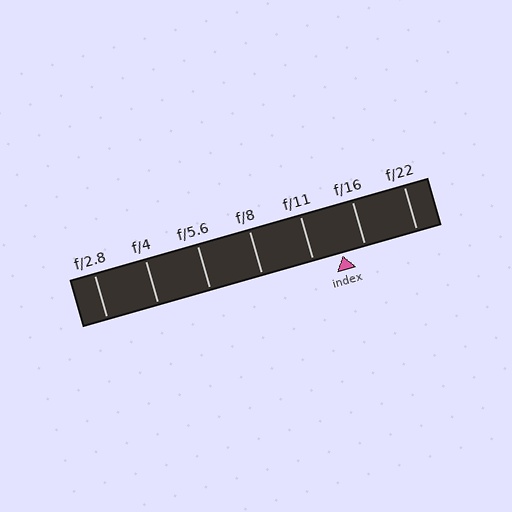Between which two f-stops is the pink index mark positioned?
The index mark is between f/11 and f/16.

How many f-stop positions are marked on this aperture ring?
There are 7 f-stop positions marked.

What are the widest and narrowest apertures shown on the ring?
The widest aperture shown is f/2.8 and the narrowest is f/22.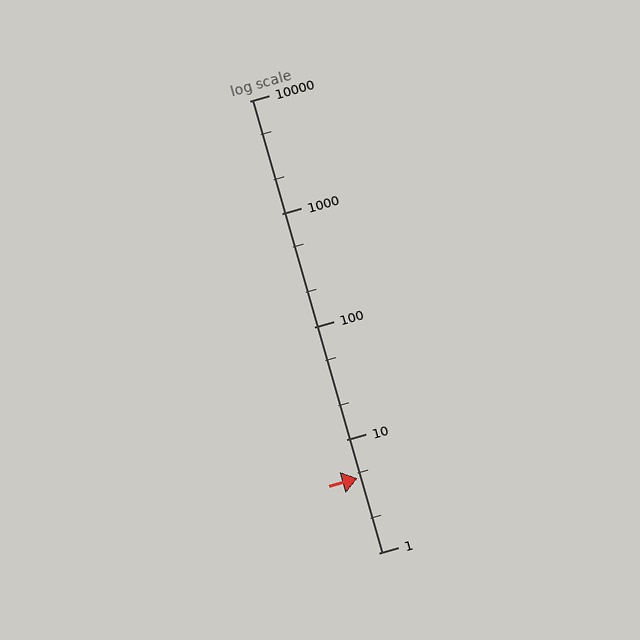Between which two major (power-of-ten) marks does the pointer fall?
The pointer is between 1 and 10.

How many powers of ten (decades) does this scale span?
The scale spans 4 decades, from 1 to 10000.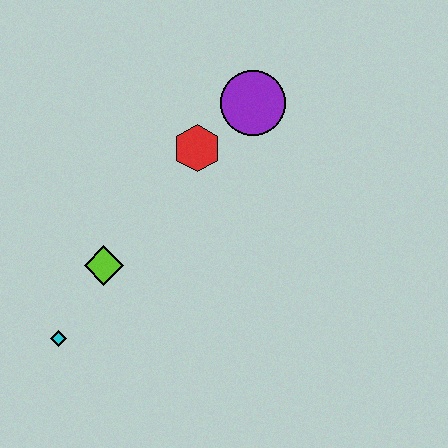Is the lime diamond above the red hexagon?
No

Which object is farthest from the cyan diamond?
The purple circle is farthest from the cyan diamond.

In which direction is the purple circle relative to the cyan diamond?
The purple circle is above the cyan diamond.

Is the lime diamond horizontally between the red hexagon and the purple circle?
No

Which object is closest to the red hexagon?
The purple circle is closest to the red hexagon.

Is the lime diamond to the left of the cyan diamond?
No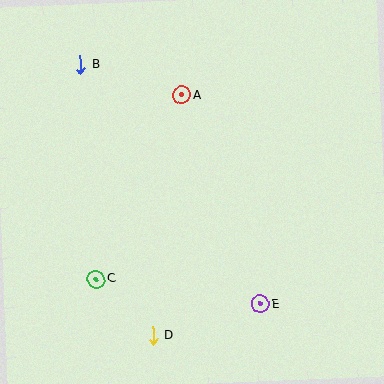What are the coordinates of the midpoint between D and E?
The midpoint between D and E is at (207, 320).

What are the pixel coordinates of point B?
Point B is at (80, 65).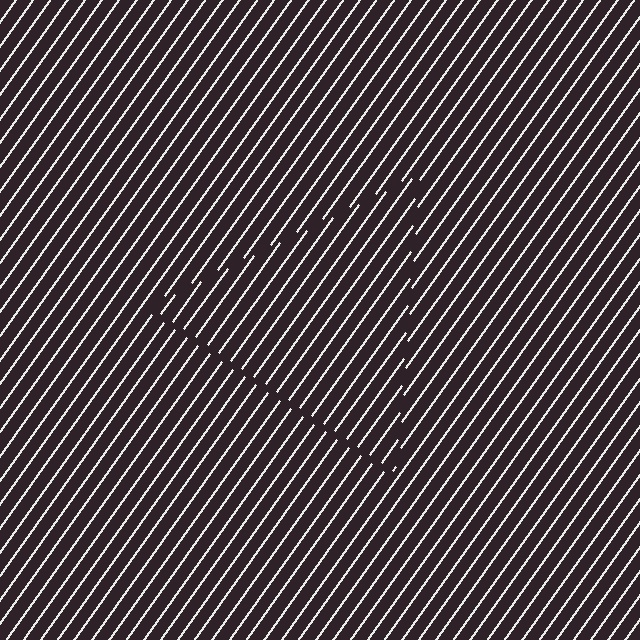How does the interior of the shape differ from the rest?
The interior of the shape contains the same grating, shifted by half a period — the contour is defined by the phase discontinuity where line-ends from the inner and outer gratings abut.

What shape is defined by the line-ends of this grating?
An illusory triangle. The interior of the shape contains the same grating, shifted by half a period — the contour is defined by the phase discontinuity where line-ends from the inner and outer gratings abut.